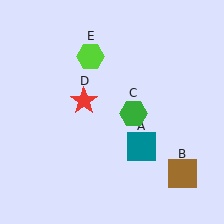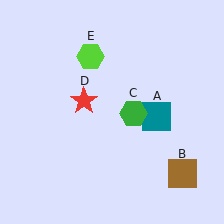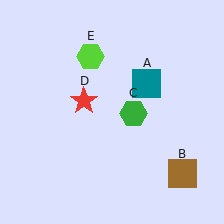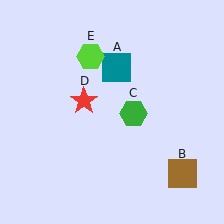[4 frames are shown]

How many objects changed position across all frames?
1 object changed position: teal square (object A).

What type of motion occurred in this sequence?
The teal square (object A) rotated counterclockwise around the center of the scene.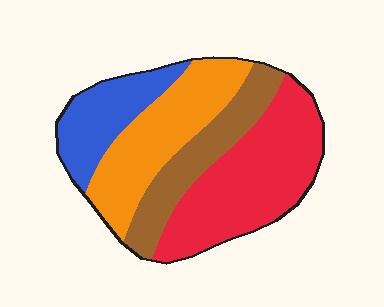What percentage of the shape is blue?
Blue takes up less than a quarter of the shape.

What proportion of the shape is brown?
Brown covers 19% of the shape.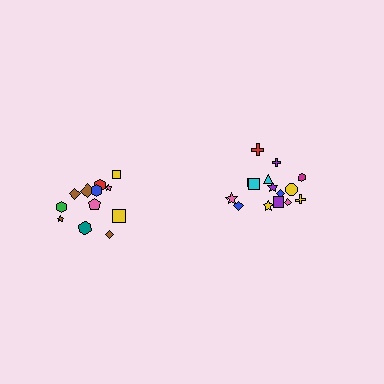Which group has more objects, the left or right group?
The right group.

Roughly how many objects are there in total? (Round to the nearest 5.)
Roughly 25 objects in total.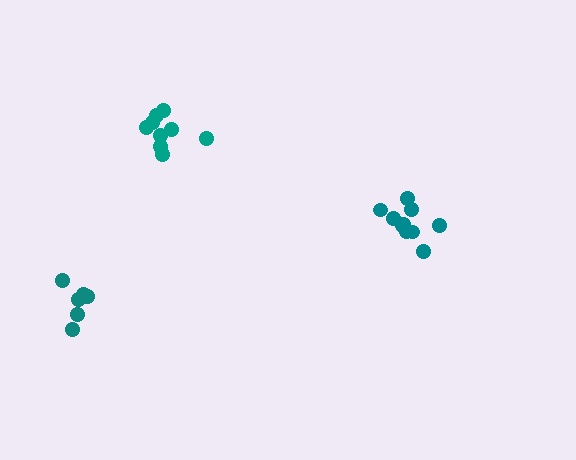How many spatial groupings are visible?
There are 3 spatial groupings.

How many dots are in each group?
Group 1: 10 dots, Group 2: 10 dots, Group 3: 6 dots (26 total).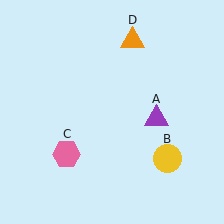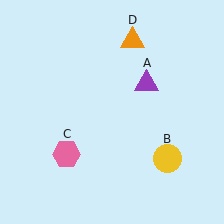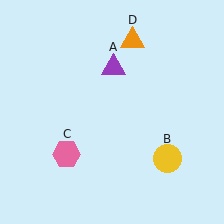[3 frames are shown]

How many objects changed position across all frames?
1 object changed position: purple triangle (object A).